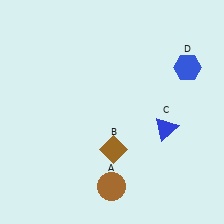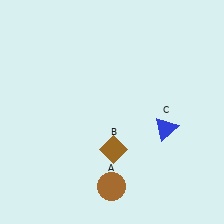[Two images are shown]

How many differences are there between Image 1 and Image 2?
There is 1 difference between the two images.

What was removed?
The blue hexagon (D) was removed in Image 2.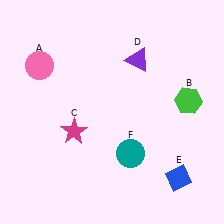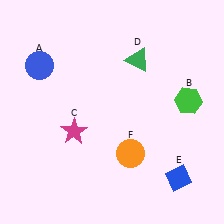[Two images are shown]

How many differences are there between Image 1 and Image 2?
There are 3 differences between the two images.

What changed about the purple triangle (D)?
In Image 1, D is purple. In Image 2, it changed to green.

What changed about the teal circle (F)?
In Image 1, F is teal. In Image 2, it changed to orange.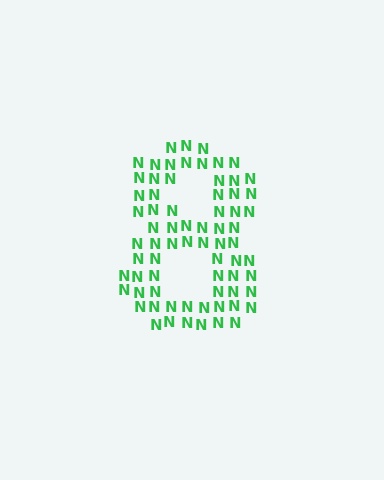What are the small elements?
The small elements are letter N's.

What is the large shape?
The large shape is the digit 8.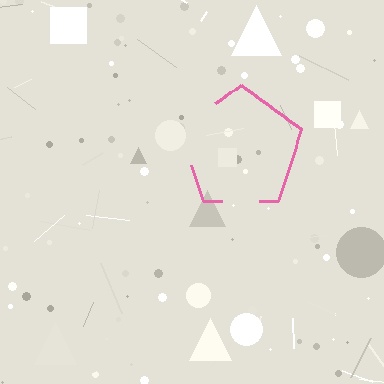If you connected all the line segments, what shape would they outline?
They would outline a pentagon.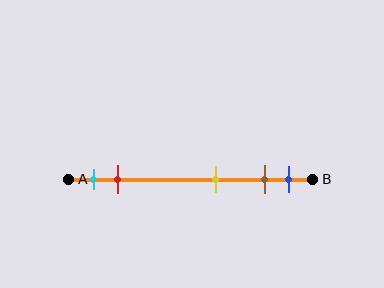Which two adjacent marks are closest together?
The brown and blue marks are the closest adjacent pair.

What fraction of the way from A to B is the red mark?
The red mark is approximately 20% (0.2) of the way from A to B.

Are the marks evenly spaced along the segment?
No, the marks are not evenly spaced.